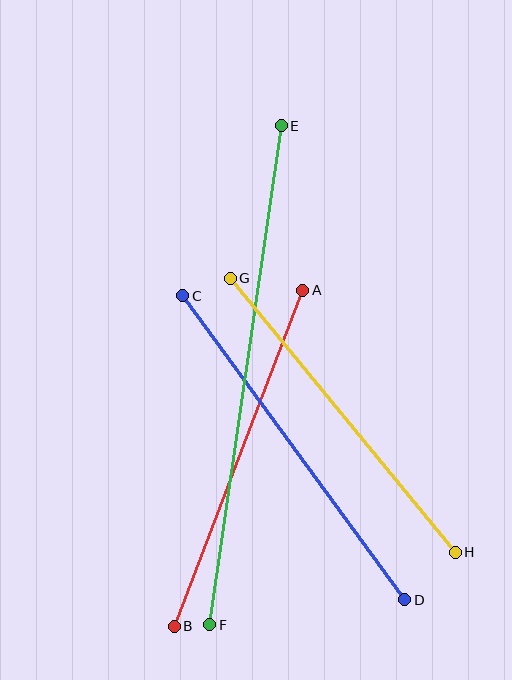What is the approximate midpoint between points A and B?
The midpoint is at approximately (239, 458) pixels.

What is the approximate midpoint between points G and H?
The midpoint is at approximately (343, 415) pixels.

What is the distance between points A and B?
The distance is approximately 360 pixels.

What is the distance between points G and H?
The distance is approximately 354 pixels.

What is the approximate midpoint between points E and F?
The midpoint is at approximately (246, 375) pixels.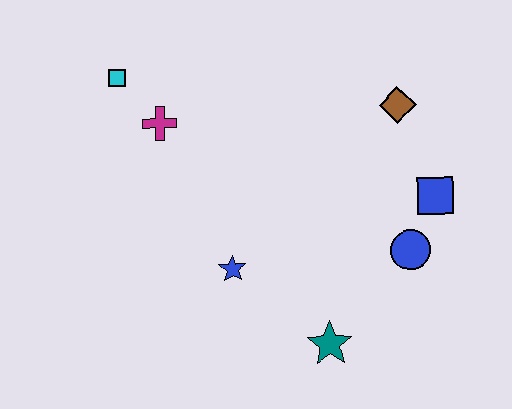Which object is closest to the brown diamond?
The blue square is closest to the brown diamond.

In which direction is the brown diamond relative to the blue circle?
The brown diamond is above the blue circle.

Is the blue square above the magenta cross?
No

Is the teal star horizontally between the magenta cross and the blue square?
Yes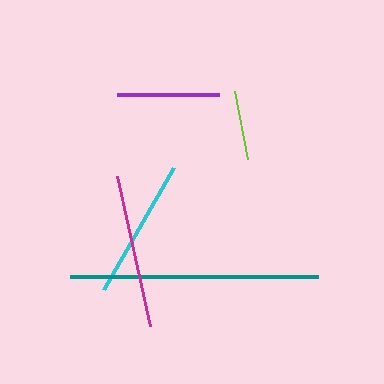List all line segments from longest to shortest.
From longest to shortest: teal, magenta, cyan, purple, lime.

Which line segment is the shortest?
The lime line is the shortest at approximately 69 pixels.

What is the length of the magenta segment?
The magenta segment is approximately 154 pixels long.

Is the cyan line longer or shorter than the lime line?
The cyan line is longer than the lime line.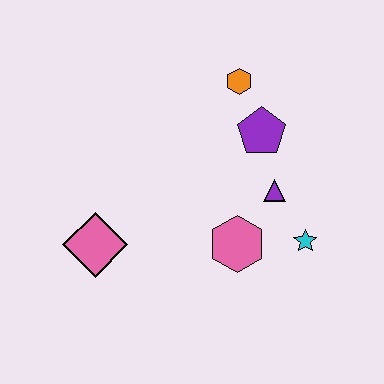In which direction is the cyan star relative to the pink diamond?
The cyan star is to the right of the pink diamond.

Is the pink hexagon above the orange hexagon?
No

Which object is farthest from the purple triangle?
The pink diamond is farthest from the purple triangle.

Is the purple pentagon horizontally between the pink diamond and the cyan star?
Yes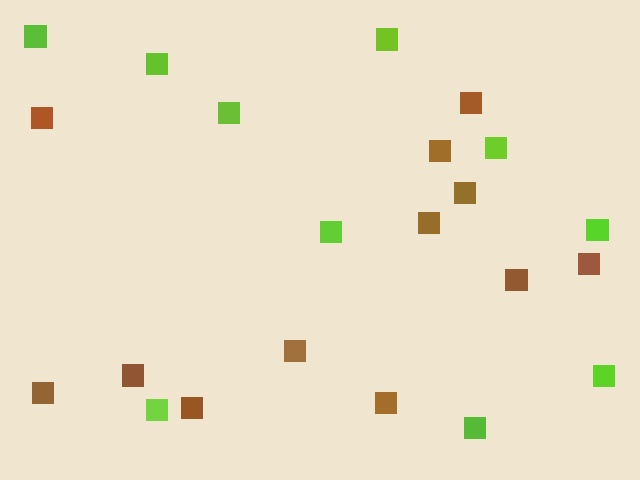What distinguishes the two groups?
There are 2 groups: one group of brown squares (12) and one group of lime squares (10).